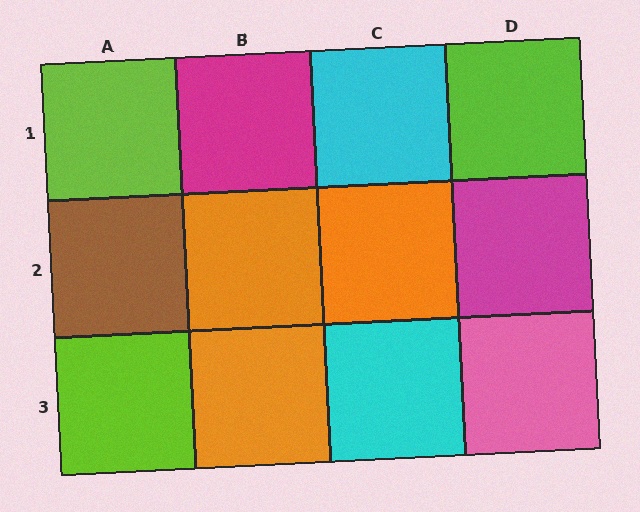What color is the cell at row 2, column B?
Orange.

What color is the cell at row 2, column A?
Brown.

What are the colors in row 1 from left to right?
Lime, magenta, cyan, lime.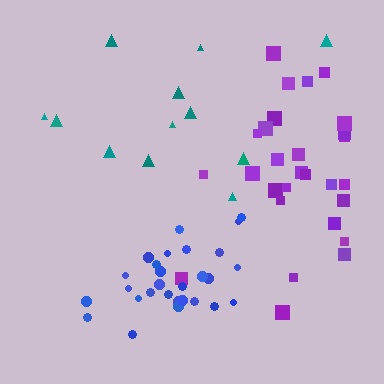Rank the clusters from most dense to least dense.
blue, purple, teal.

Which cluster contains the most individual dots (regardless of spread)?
Purple (28).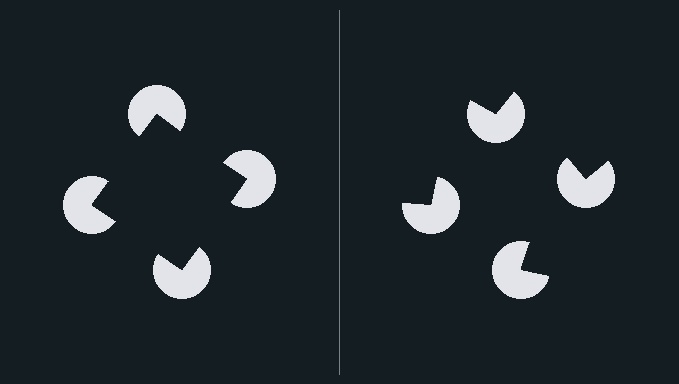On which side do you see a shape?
An illusory square appears on the left side. On the right side the wedge cuts are rotated, so no coherent shape forms.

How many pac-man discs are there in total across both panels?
8 — 4 on each side.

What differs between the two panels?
The pac-man discs are positioned identically on both sides; only the wedge orientations differ. On the left they align to a square; on the right they are misaligned.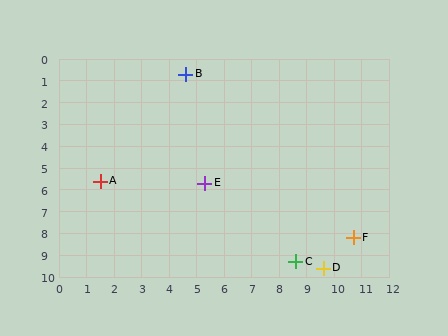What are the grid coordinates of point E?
Point E is at approximately (5.3, 5.7).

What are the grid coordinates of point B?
Point B is at approximately (4.6, 0.7).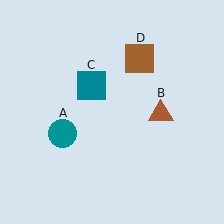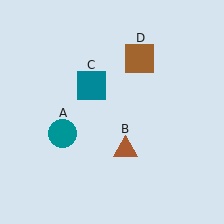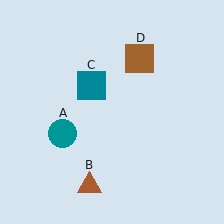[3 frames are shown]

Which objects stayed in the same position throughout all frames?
Teal circle (object A) and teal square (object C) and brown square (object D) remained stationary.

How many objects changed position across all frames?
1 object changed position: brown triangle (object B).